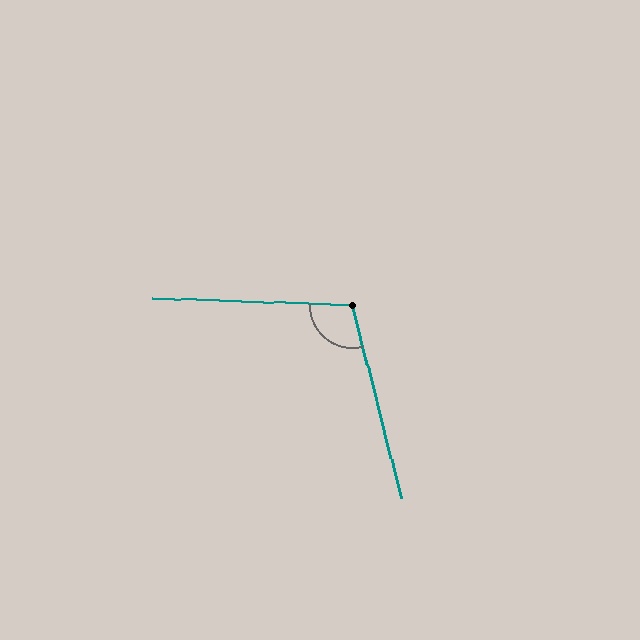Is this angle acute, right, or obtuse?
It is obtuse.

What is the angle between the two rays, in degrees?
Approximately 106 degrees.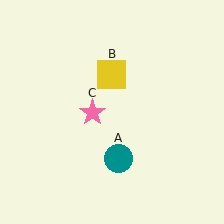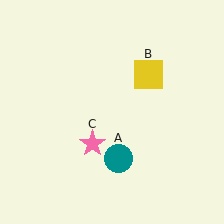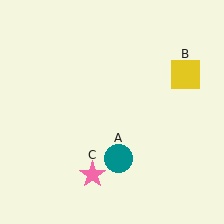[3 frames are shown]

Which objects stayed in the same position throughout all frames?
Teal circle (object A) remained stationary.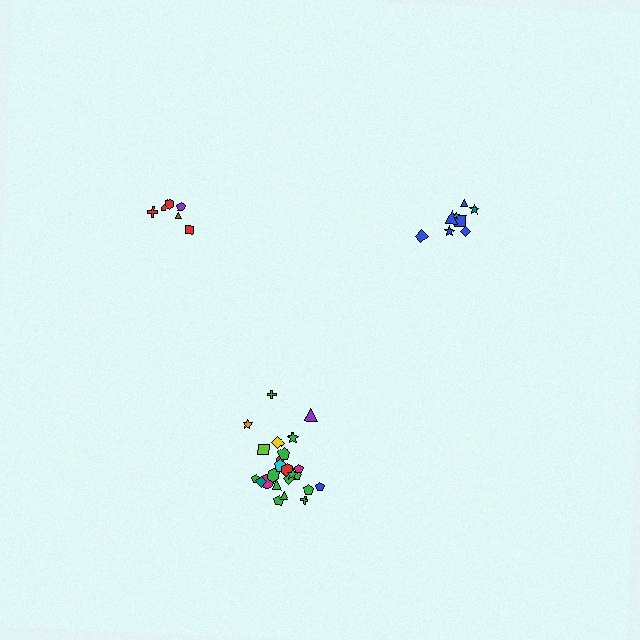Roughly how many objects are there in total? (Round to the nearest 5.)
Roughly 40 objects in total.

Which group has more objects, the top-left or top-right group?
The top-right group.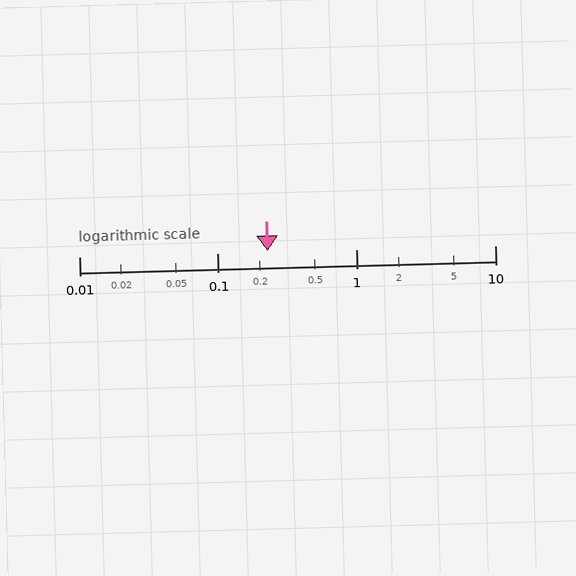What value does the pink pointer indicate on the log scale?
The pointer indicates approximately 0.23.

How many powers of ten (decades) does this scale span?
The scale spans 3 decades, from 0.01 to 10.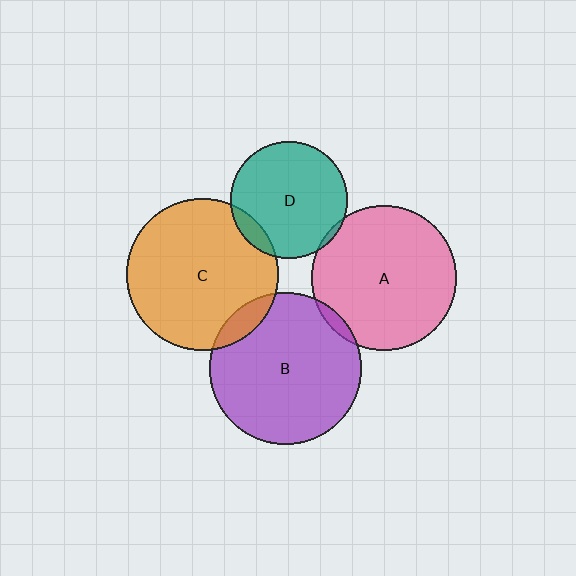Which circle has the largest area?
Circle B (purple).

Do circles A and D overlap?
Yes.